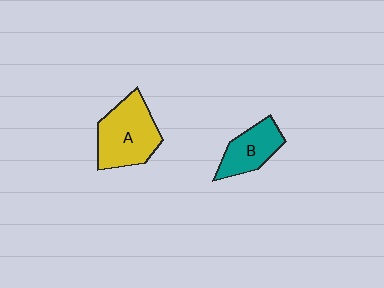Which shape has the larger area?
Shape A (yellow).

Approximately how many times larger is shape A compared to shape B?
Approximately 1.5 times.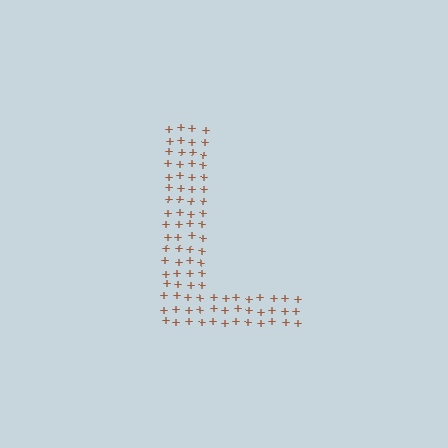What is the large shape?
The large shape is the letter L.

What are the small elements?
The small elements are plus signs.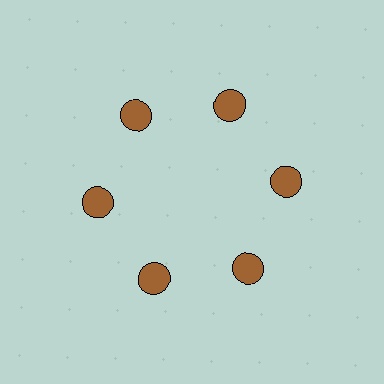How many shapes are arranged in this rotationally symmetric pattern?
There are 6 shapes, arranged in 6 groups of 1.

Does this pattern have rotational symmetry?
Yes, this pattern has 6-fold rotational symmetry. It looks the same after rotating 60 degrees around the center.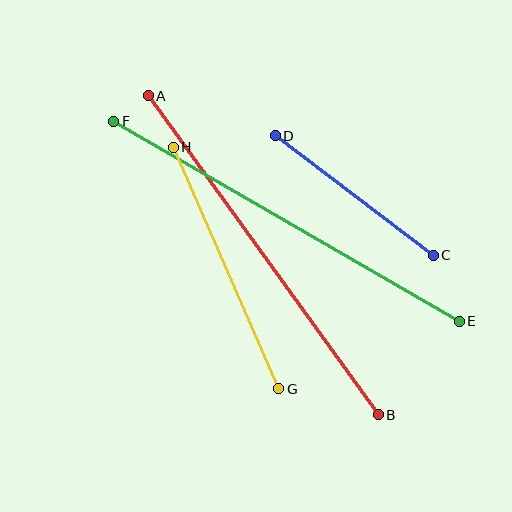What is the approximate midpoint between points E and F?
The midpoint is at approximately (287, 221) pixels.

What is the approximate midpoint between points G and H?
The midpoint is at approximately (226, 268) pixels.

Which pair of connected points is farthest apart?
Points E and F are farthest apart.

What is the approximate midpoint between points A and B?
The midpoint is at approximately (263, 255) pixels.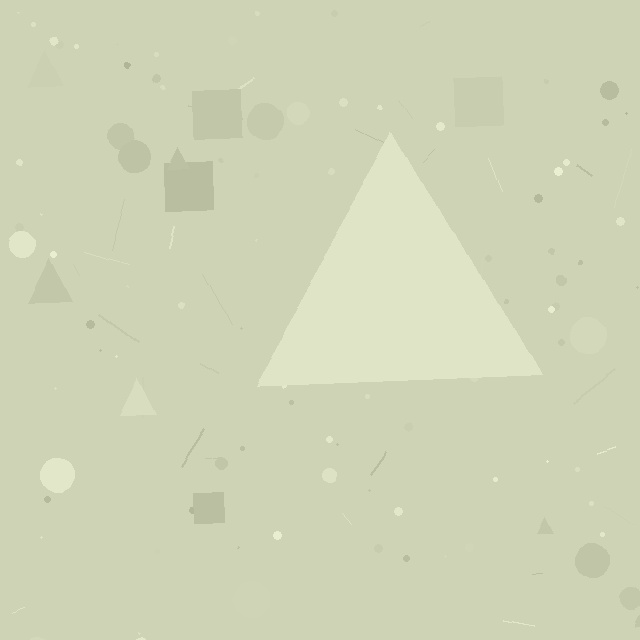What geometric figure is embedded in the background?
A triangle is embedded in the background.